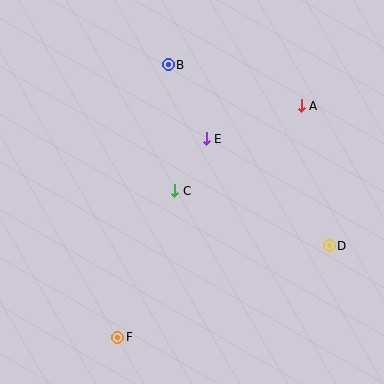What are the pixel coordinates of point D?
Point D is at (329, 246).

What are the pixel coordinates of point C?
Point C is at (175, 191).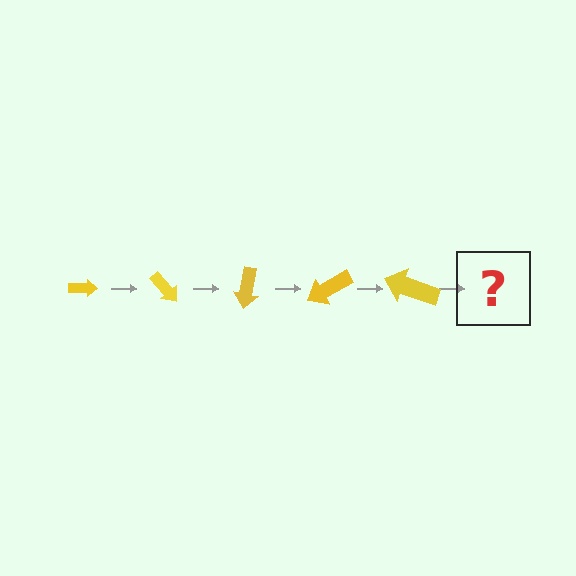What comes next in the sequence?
The next element should be an arrow, larger than the previous one and rotated 250 degrees from the start.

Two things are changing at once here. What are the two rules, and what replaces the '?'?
The two rules are that the arrow grows larger each step and it rotates 50 degrees each step. The '?' should be an arrow, larger than the previous one and rotated 250 degrees from the start.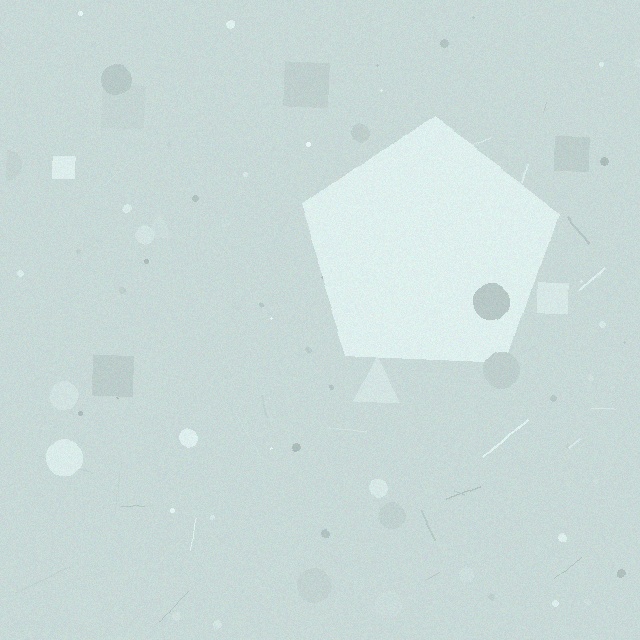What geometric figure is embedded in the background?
A pentagon is embedded in the background.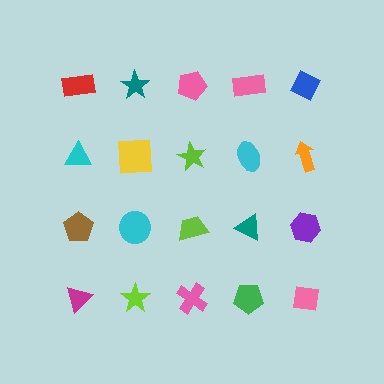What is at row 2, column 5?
An orange arrow.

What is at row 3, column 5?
A purple hexagon.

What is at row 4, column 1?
A magenta triangle.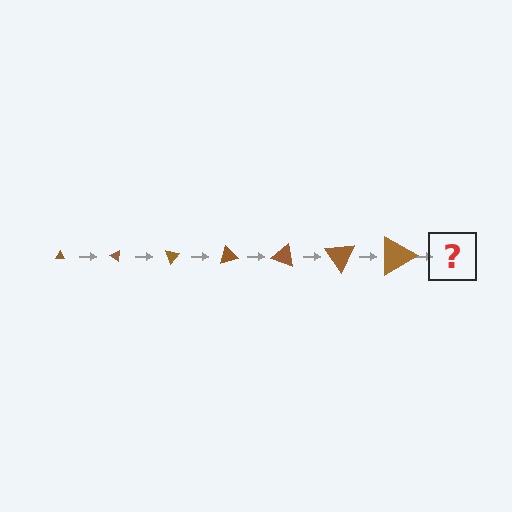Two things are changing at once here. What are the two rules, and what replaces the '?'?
The two rules are that the triangle grows larger each step and it rotates 35 degrees each step. The '?' should be a triangle, larger than the previous one and rotated 245 degrees from the start.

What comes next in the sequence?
The next element should be a triangle, larger than the previous one and rotated 245 degrees from the start.